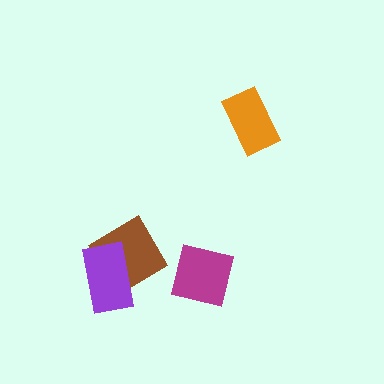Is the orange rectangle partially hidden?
No, no other shape covers it.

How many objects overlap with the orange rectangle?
0 objects overlap with the orange rectangle.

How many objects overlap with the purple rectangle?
1 object overlaps with the purple rectangle.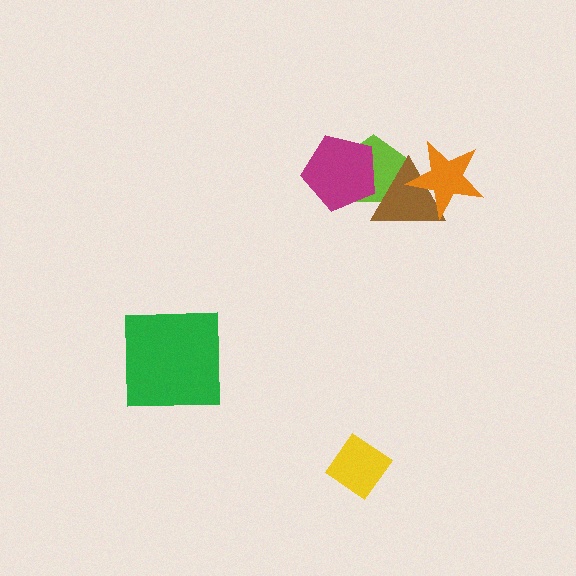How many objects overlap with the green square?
0 objects overlap with the green square.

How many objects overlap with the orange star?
1 object overlaps with the orange star.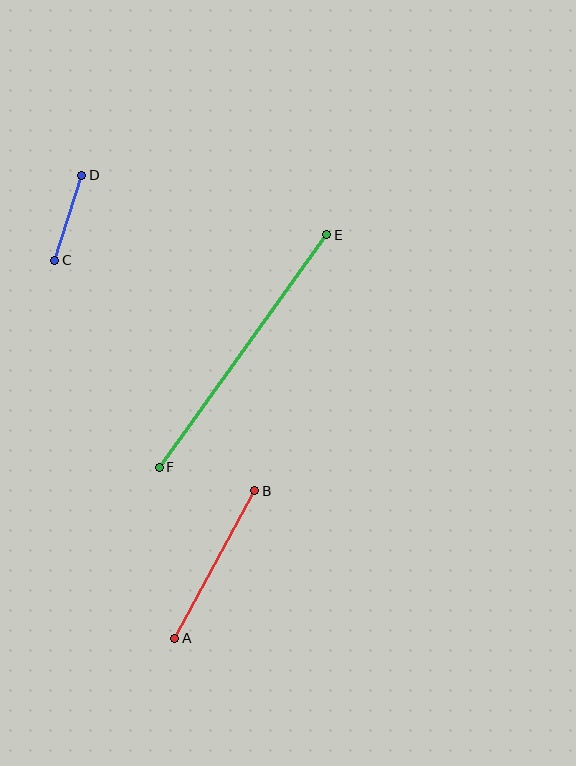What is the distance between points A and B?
The distance is approximately 168 pixels.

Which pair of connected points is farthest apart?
Points E and F are farthest apart.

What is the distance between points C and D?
The distance is approximately 89 pixels.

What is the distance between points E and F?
The distance is approximately 286 pixels.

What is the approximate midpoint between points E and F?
The midpoint is at approximately (243, 351) pixels.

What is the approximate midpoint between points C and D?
The midpoint is at approximately (68, 218) pixels.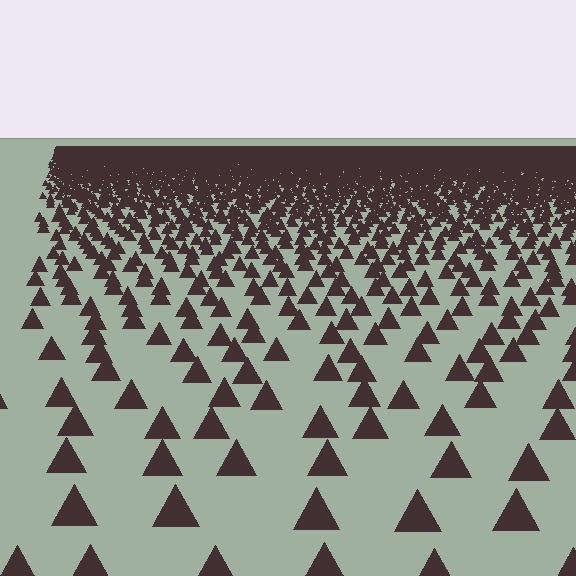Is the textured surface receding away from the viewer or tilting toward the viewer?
The surface is receding away from the viewer. Texture elements get smaller and denser toward the top.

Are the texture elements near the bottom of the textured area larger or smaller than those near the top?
Larger. Near the bottom, elements are closer to the viewer and appear at a bigger on-screen size.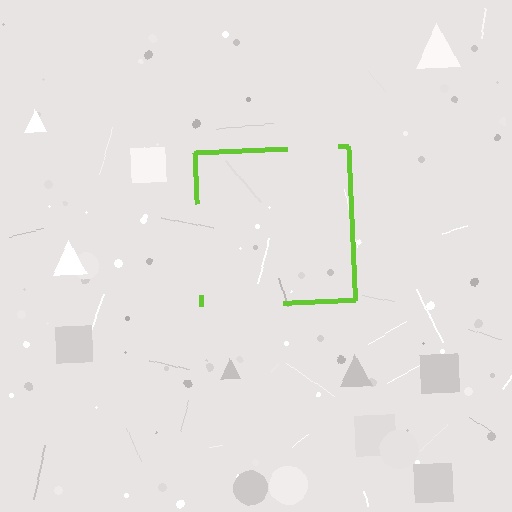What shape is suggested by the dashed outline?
The dashed outline suggests a square.